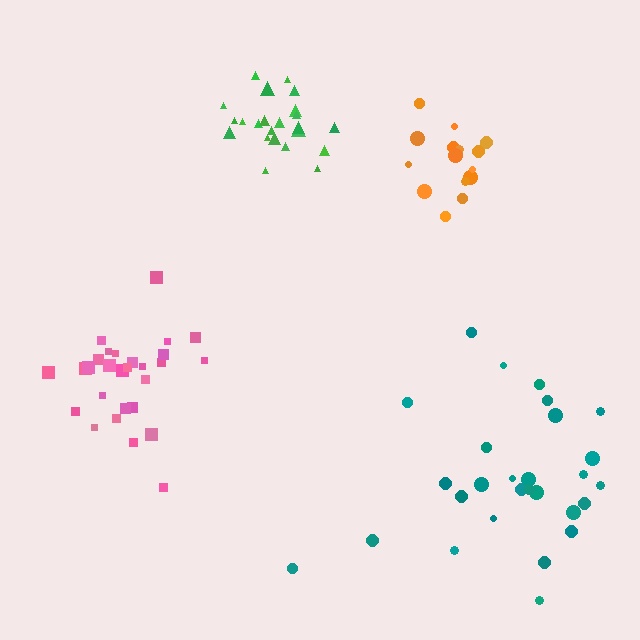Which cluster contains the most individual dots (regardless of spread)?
Pink (29).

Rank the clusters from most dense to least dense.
green, pink, orange, teal.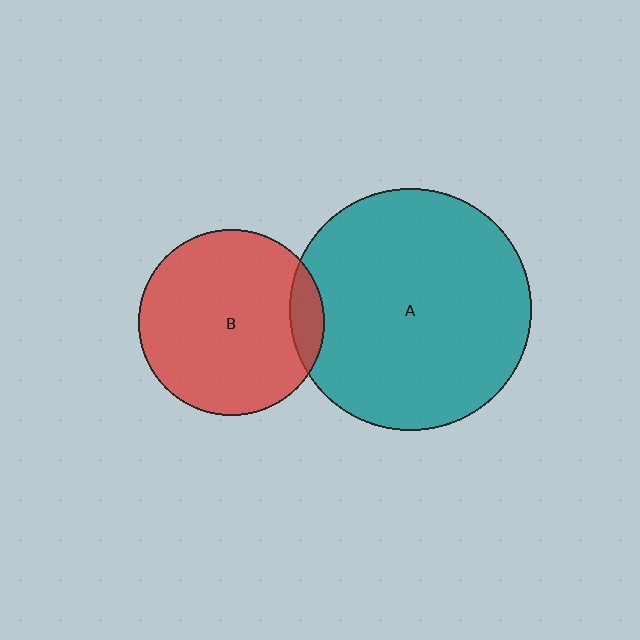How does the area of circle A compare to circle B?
Approximately 1.7 times.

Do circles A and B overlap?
Yes.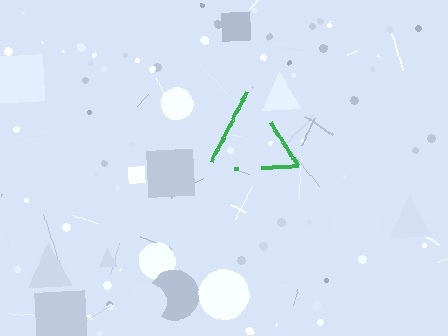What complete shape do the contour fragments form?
The contour fragments form a triangle.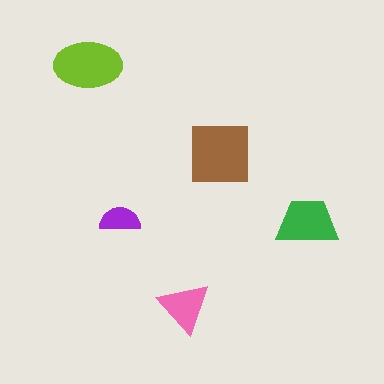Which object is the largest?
The brown square.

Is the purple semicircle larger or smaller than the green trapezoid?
Smaller.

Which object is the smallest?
The purple semicircle.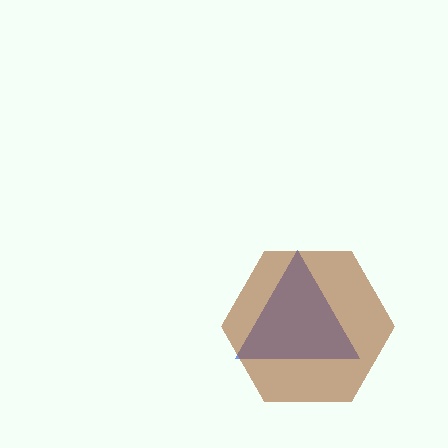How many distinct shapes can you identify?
There are 2 distinct shapes: a blue triangle, a brown hexagon.